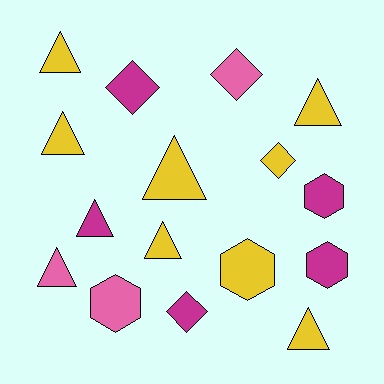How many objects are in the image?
There are 16 objects.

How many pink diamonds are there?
There is 1 pink diamond.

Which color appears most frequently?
Yellow, with 8 objects.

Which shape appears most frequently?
Triangle, with 8 objects.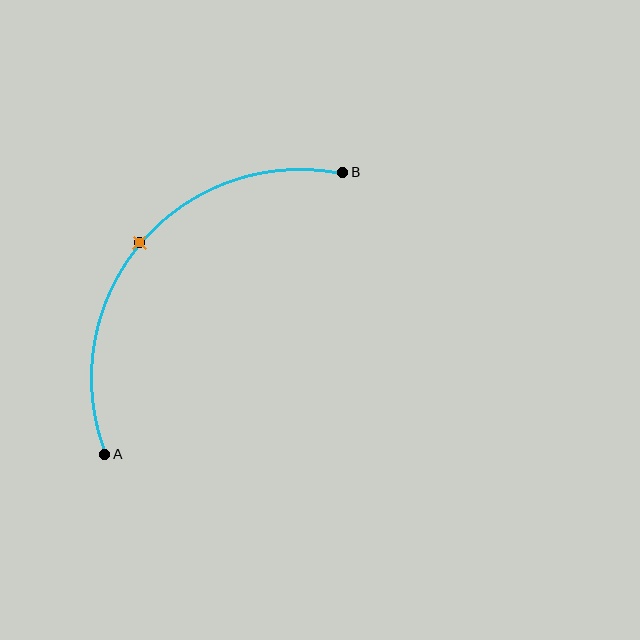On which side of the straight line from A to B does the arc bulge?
The arc bulges above and to the left of the straight line connecting A and B.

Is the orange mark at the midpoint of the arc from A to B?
Yes. The orange mark lies on the arc at equal arc-length from both A and B — it is the arc midpoint.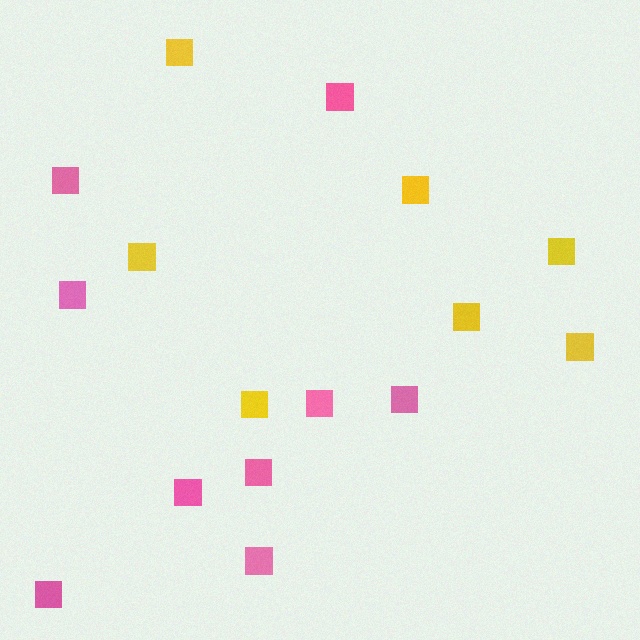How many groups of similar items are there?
There are 2 groups: one group of yellow squares (7) and one group of pink squares (9).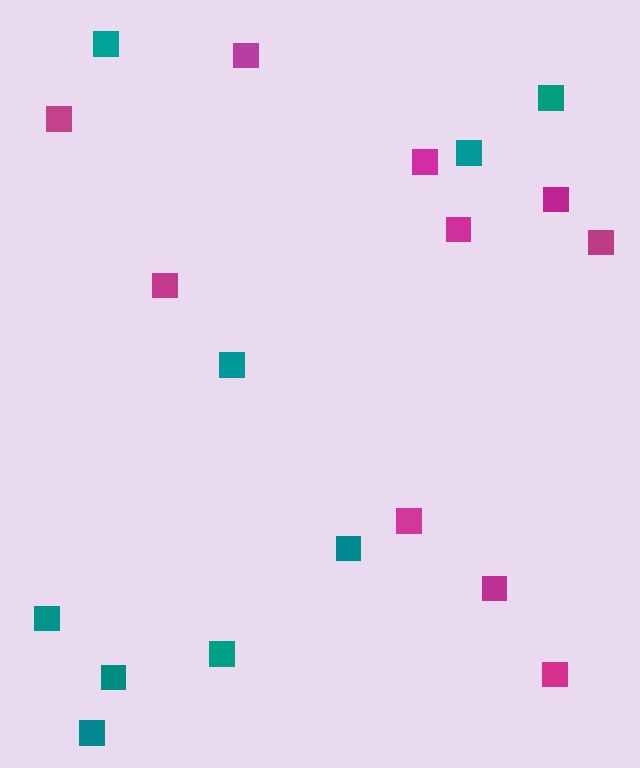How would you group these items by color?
There are 2 groups: one group of magenta squares (10) and one group of teal squares (9).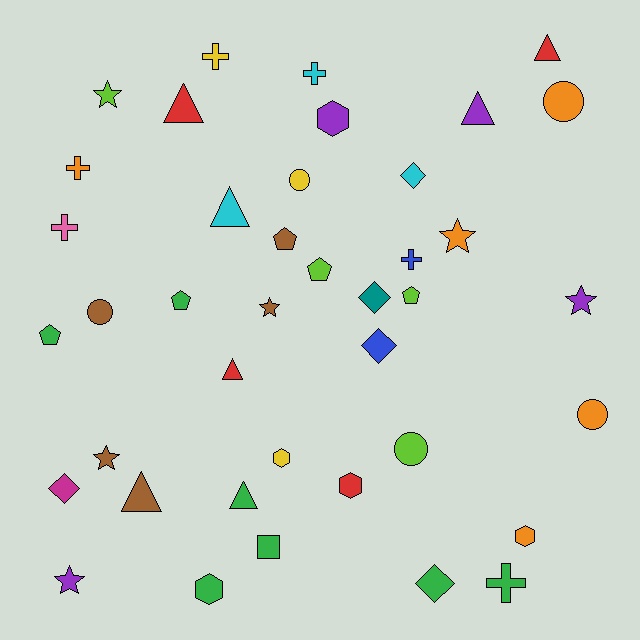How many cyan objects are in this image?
There are 3 cyan objects.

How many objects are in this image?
There are 40 objects.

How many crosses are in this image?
There are 6 crosses.